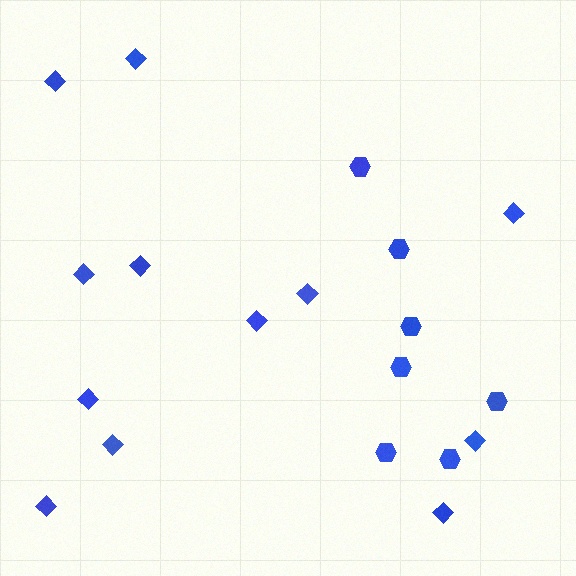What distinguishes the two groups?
There are 2 groups: one group of diamonds (12) and one group of hexagons (7).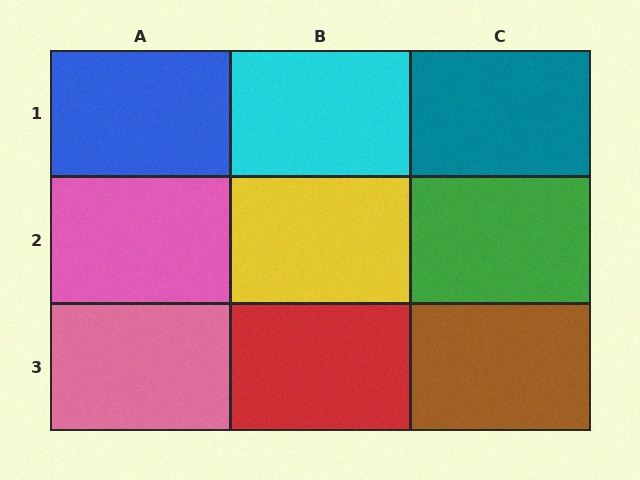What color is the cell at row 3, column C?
Brown.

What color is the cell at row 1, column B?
Cyan.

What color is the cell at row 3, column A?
Pink.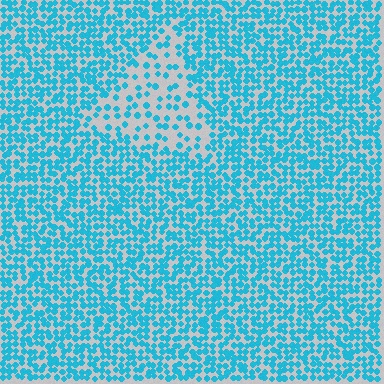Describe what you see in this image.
The image contains small cyan elements arranged at two different densities. A triangle-shaped region is visible where the elements are less densely packed than the surrounding area.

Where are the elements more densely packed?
The elements are more densely packed outside the triangle boundary.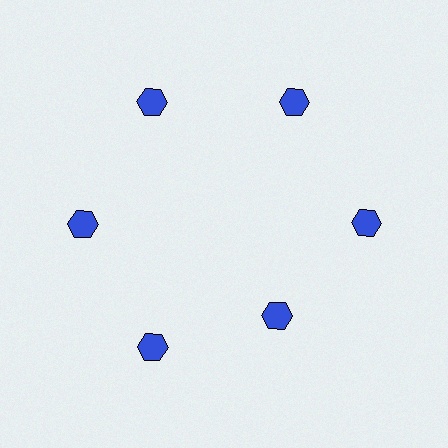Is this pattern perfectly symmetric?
No. The 6 blue hexagons are arranged in a ring, but one element near the 5 o'clock position is pulled inward toward the center, breaking the 6-fold rotational symmetry.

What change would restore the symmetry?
The symmetry would be restored by moving it outward, back onto the ring so that all 6 hexagons sit at equal angles and equal distance from the center.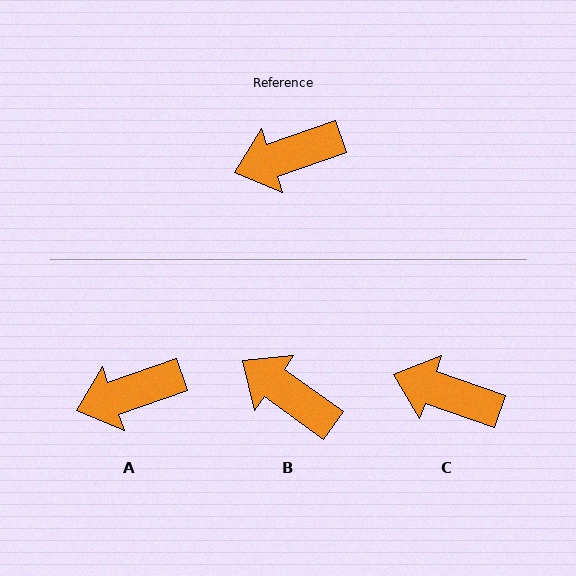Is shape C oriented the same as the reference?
No, it is off by about 38 degrees.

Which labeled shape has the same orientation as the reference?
A.